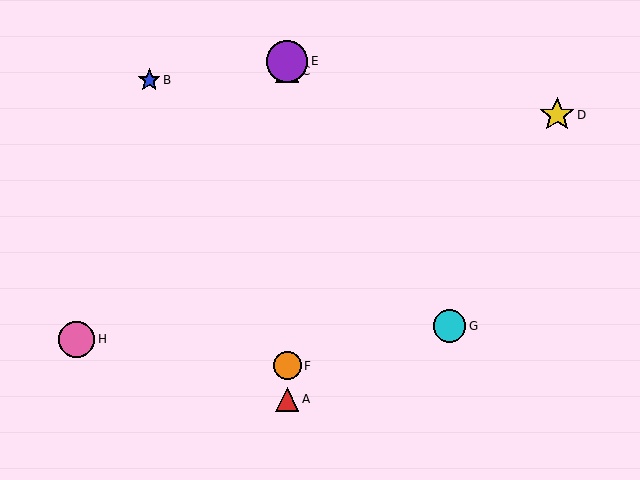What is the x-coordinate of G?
Object G is at x≈450.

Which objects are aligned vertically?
Objects A, C, E, F are aligned vertically.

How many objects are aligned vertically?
4 objects (A, C, E, F) are aligned vertically.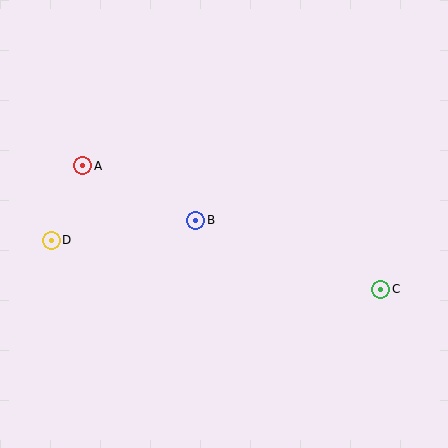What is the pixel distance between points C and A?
The distance between C and A is 323 pixels.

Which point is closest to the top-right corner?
Point C is closest to the top-right corner.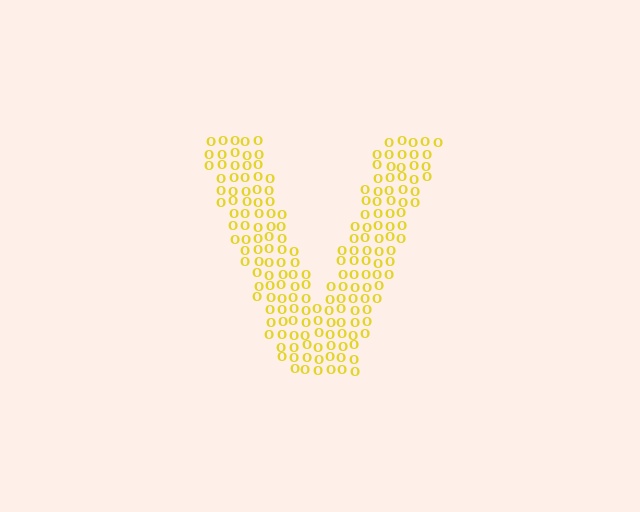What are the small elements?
The small elements are letter O's.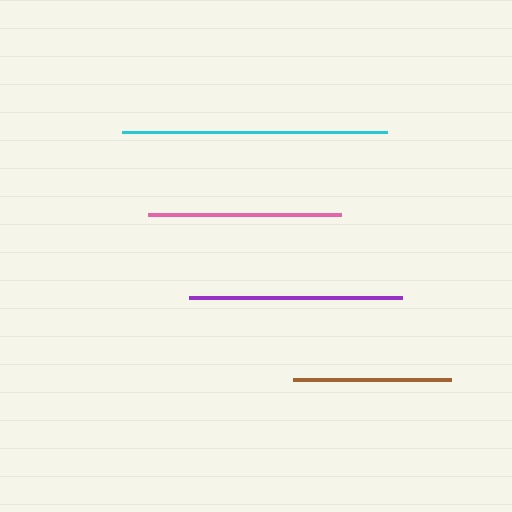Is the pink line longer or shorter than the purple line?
The purple line is longer than the pink line.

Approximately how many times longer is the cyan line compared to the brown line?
The cyan line is approximately 1.7 times the length of the brown line.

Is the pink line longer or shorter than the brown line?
The pink line is longer than the brown line.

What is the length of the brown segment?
The brown segment is approximately 158 pixels long.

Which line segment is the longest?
The cyan line is the longest at approximately 265 pixels.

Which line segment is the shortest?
The brown line is the shortest at approximately 158 pixels.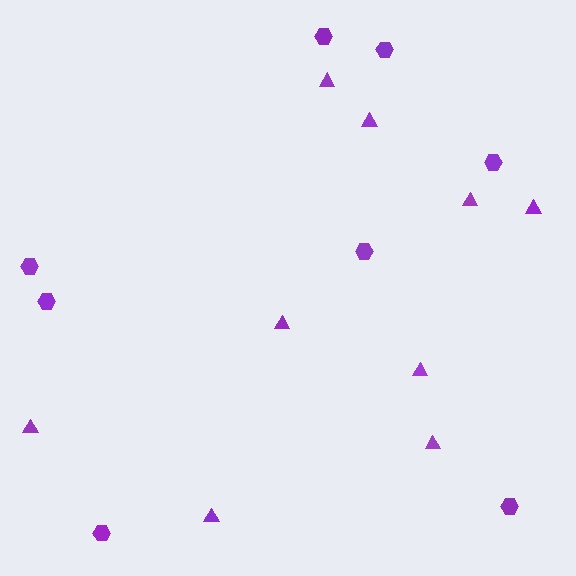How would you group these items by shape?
There are 2 groups: one group of triangles (9) and one group of hexagons (8).